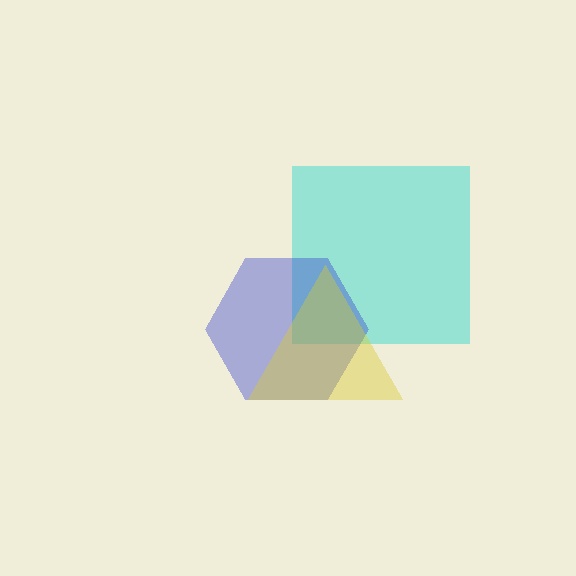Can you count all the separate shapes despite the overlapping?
Yes, there are 3 separate shapes.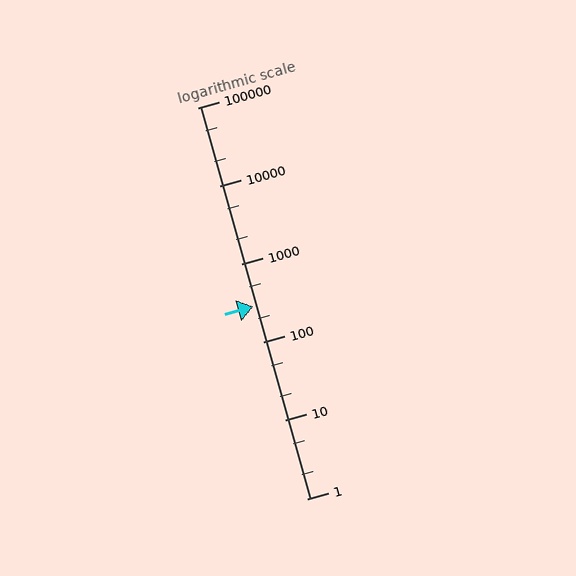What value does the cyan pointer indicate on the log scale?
The pointer indicates approximately 290.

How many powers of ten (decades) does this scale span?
The scale spans 5 decades, from 1 to 100000.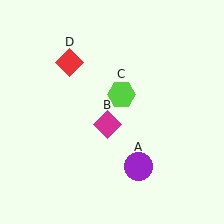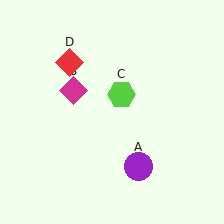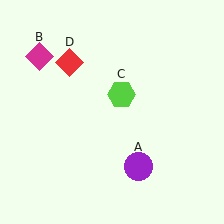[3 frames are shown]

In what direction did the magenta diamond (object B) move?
The magenta diamond (object B) moved up and to the left.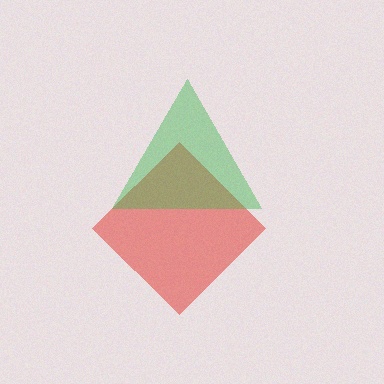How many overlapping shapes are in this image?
There are 2 overlapping shapes in the image.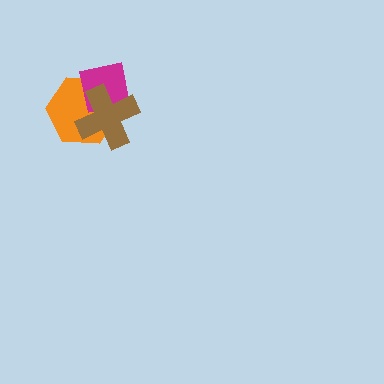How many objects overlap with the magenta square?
2 objects overlap with the magenta square.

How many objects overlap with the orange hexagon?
2 objects overlap with the orange hexagon.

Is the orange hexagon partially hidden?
Yes, it is partially covered by another shape.